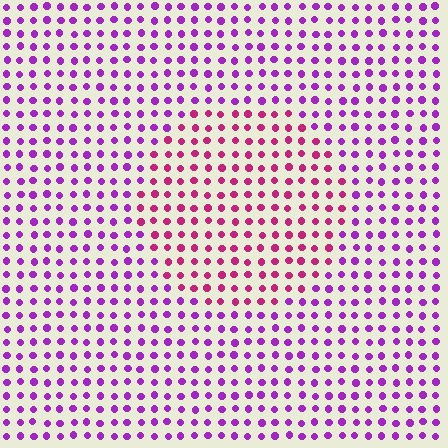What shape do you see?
I see a circle.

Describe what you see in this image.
The image is filled with small purple elements in a uniform arrangement. A circle-shaped region is visible where the elements are tinted to a slightly different hue, forming a subtle color boundary.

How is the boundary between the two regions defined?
The boundary is defined purely by a slight shift in hue (about 39 degrees). Spacing, size, and orientation are identical on both sides.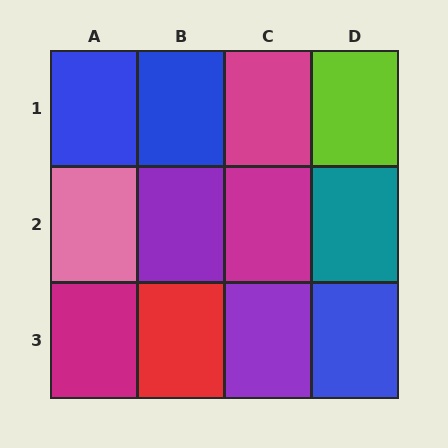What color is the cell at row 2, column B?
Purple.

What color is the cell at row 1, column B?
Blue.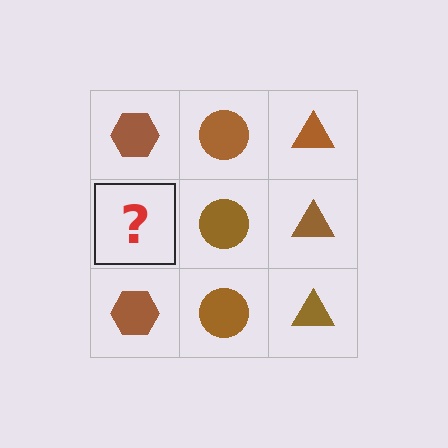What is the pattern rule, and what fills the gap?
The rule is that each column has a consistent shape. The gap should be filled with a brown hexagon.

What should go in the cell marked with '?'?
The missing cell should contain a brown hexagon.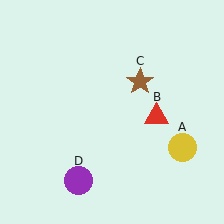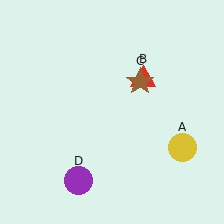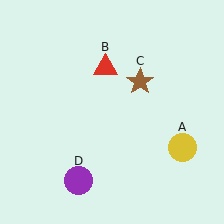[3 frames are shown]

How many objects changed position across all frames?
1 object changed position: red triangle (object B).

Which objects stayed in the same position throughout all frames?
Yellow circle (object A) and brown star (object C) and purple circle (object D) remained stationary.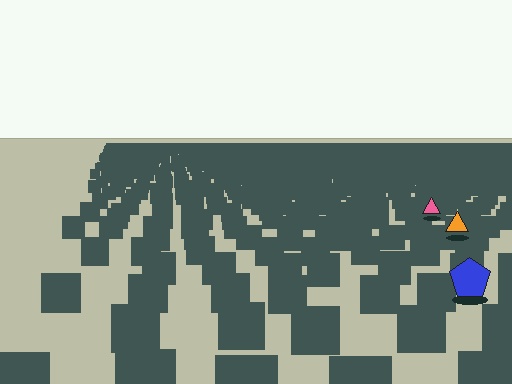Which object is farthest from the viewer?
The pink triangle is farthest from the viewer. It appears smaller and the ground texture around it is denser.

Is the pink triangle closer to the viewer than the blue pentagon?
No. The blue pentagon is closer — you can tell from the texture gradient: the ground texture is coarser near it.